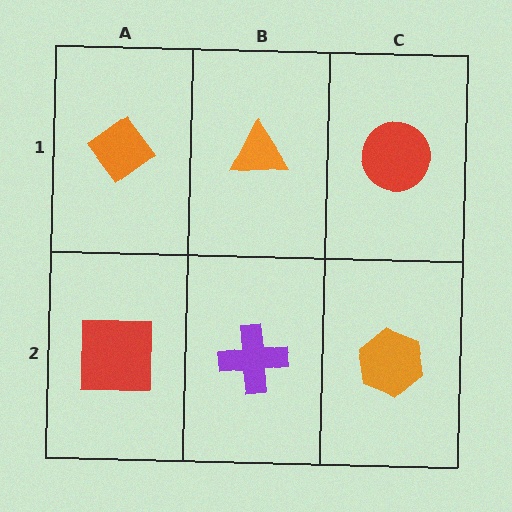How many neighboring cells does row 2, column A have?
2.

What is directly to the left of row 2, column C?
A purple cross.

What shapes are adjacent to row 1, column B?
A purple cross (row 2, column B), an orange diamond (row 1, column A), a red circle (row 1, column C).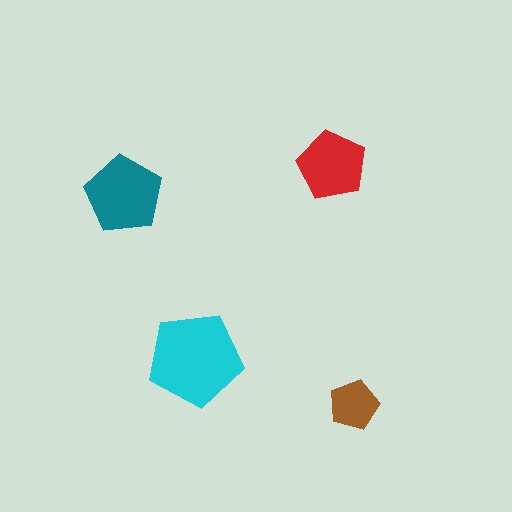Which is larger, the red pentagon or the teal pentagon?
The teal one.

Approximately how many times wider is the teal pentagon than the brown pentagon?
About 1.5 times wider.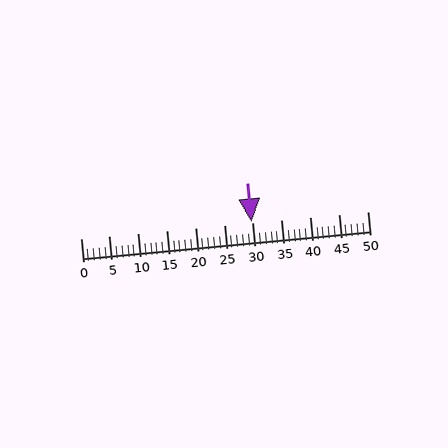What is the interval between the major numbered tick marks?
The major tick marks are spaced 5 units apart.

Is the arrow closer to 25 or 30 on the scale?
The arrow is closer to 30.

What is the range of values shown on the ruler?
The ruler shows values from 0 to 50.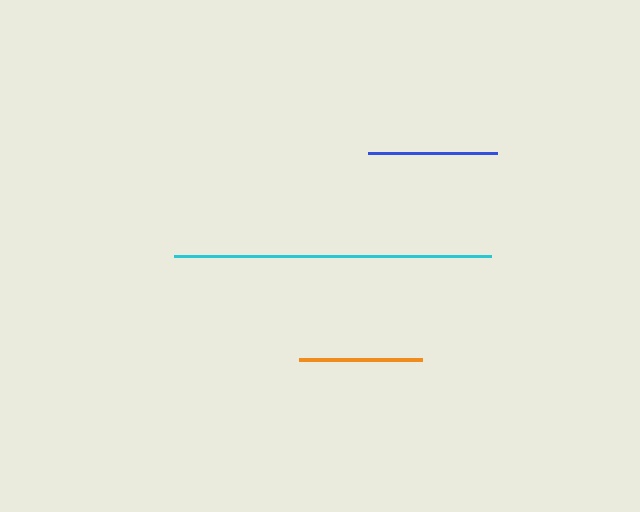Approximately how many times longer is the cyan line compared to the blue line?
The cyan line is approximately 2.5 times the length of the blue line.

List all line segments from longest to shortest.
From longest to shortest: cyan, blue, orange.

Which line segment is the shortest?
The orange line is the shortest at approximately 123 pixels.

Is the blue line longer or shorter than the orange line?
The blue line is longer than the orange line.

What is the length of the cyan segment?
The cyan segment is approximately 318 pixels long.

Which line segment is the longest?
The cyan line is the longest at approximately 318 pixels.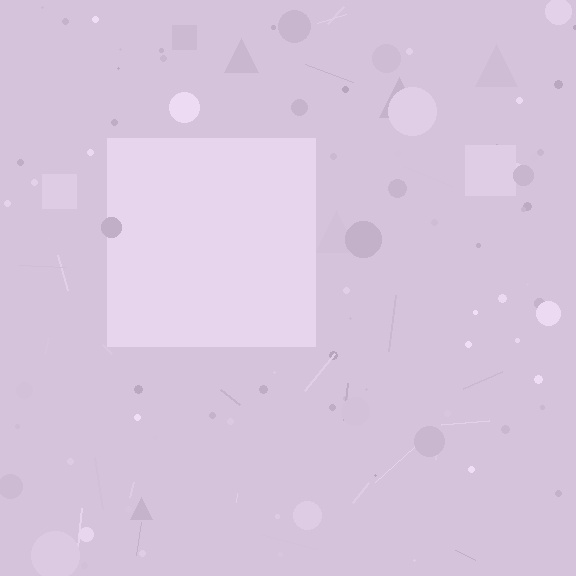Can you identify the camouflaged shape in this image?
The camouflaged shape is a square.